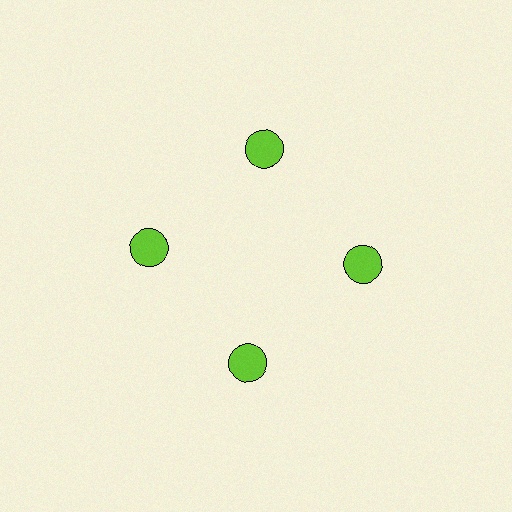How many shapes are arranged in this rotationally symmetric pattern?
There are 4 shapes, arranged in 4 groups of 1.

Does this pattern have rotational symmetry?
Yes, this pattern has 4-fold rotational symmetry. It looks the same after rotating 90 degrees around the center.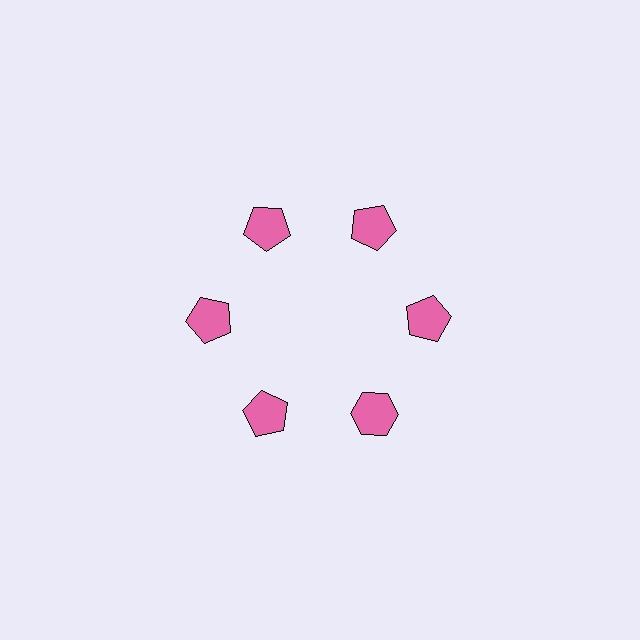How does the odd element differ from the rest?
It has a different shape: hexagon instead of pentagon.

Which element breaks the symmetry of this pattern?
The pink hexagon at roughly the 5 o'clock position breaks the symmetry. All other shapes are pink pentagons.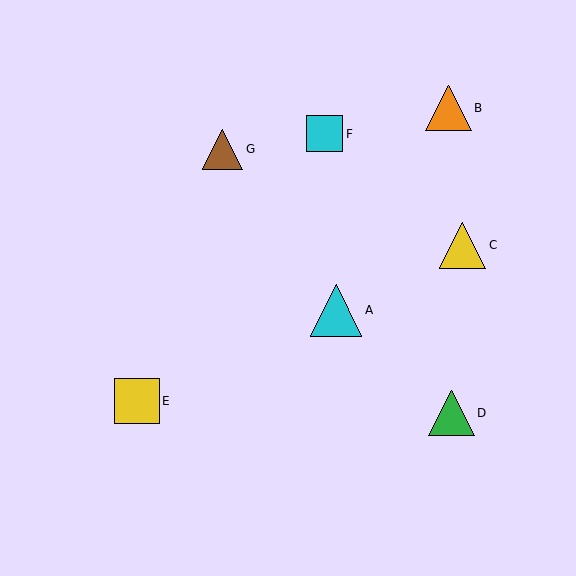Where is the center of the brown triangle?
The center of the brown triangle is at (223, 149).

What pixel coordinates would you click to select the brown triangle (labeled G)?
Click at (223, 149) to select the brown triangle G.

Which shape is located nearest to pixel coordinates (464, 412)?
The green triangle (labeled D) at (451, 413) is nearest to that location.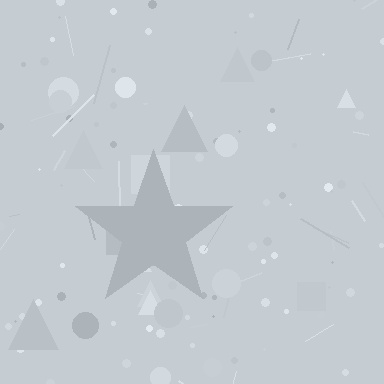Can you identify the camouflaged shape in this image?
The camouflaged shape is a star.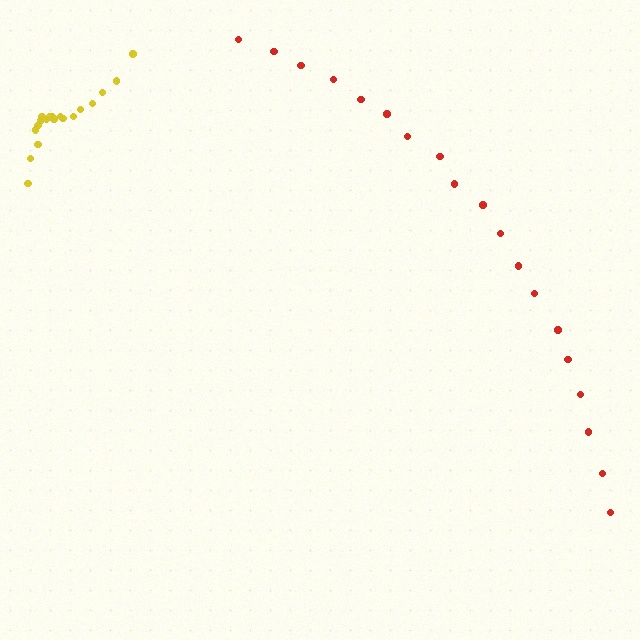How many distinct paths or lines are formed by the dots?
There are 2 distinct paths.